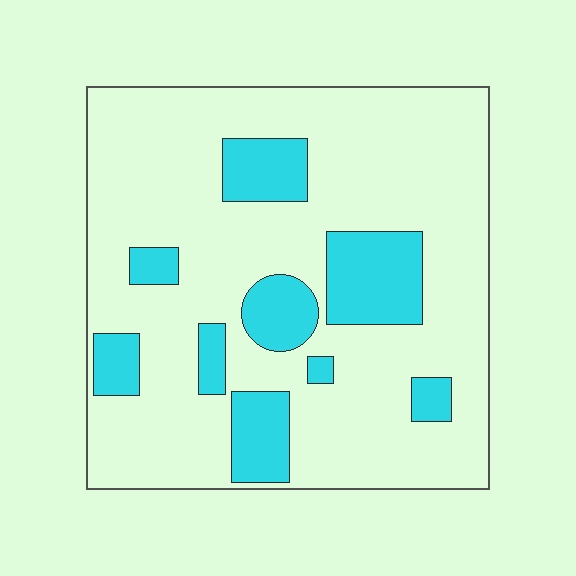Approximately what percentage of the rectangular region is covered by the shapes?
Approximately 20%.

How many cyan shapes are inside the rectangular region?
9.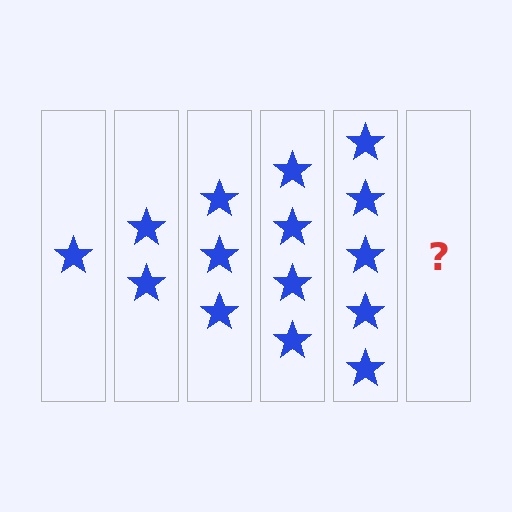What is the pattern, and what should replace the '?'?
The pattern is that each step adds one more star. The '?' should be 6 stars.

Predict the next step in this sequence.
The next step is 6 stars.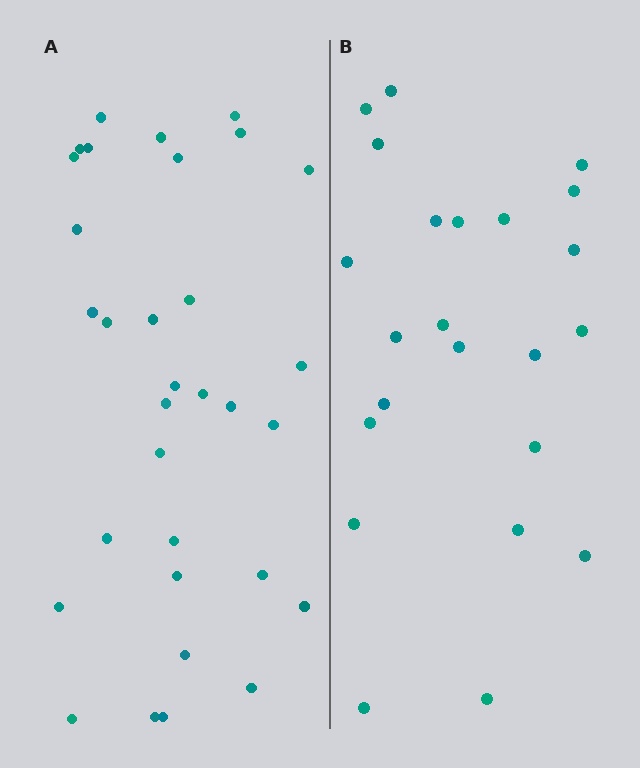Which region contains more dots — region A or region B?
Region A (the left region) has more dots.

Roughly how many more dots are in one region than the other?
Region A has roughly 8 or so more dots than region B.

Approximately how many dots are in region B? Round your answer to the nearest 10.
About 20 dots. (The exact count is 23, which rounds to 20.)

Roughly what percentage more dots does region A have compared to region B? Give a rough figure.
About 40% more.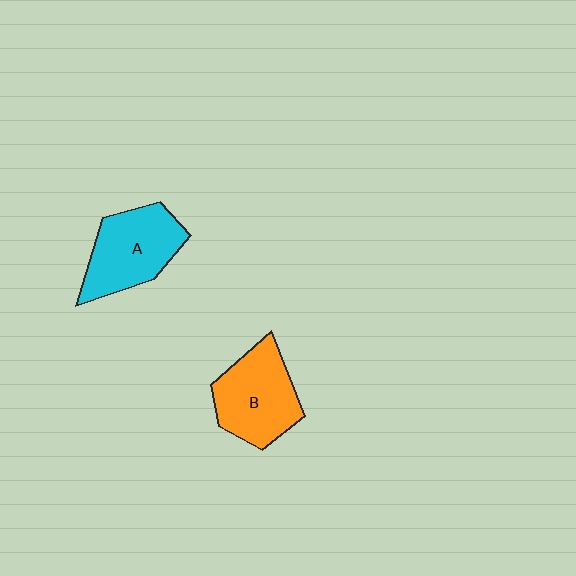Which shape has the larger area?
Shape A (cyan).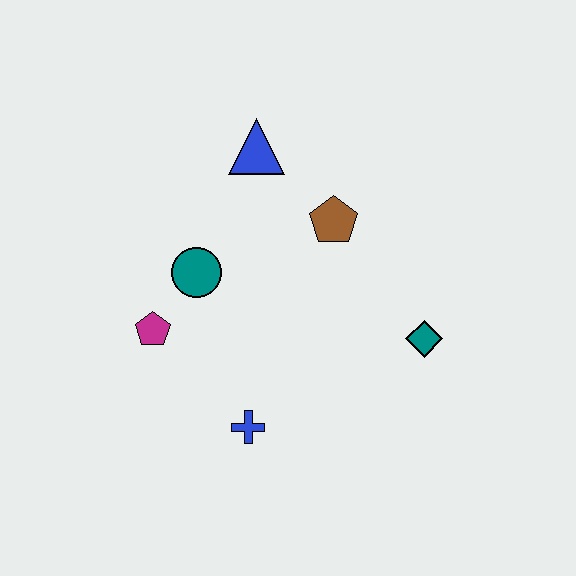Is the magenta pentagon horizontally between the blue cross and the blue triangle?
No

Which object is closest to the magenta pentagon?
The teal circle is closest to the magenta pentagon.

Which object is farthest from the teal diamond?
The magenta pentagon is farthest from the teal diamond.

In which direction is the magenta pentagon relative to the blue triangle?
The magenta pentagon is below the blue triangle.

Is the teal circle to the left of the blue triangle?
Yes